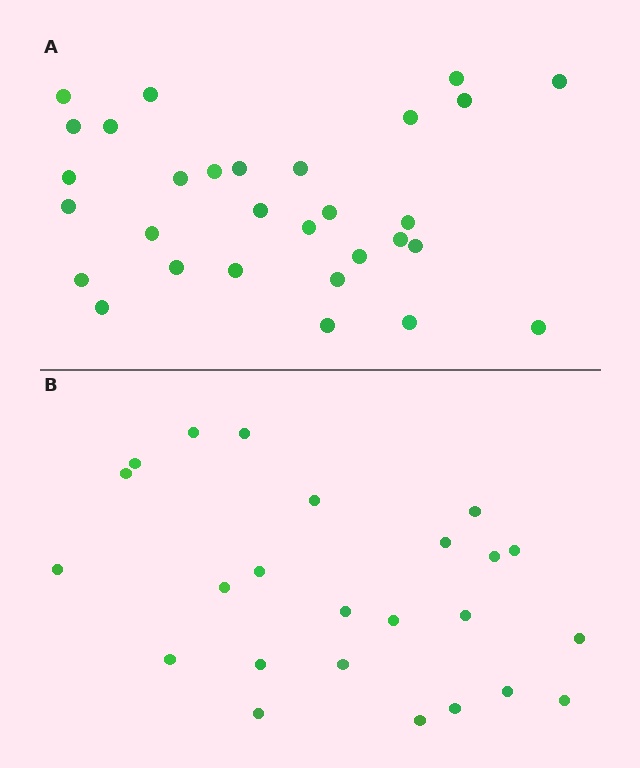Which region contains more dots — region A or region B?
Region A (the top region) has more dots.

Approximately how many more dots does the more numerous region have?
Region A has about 6 more dots than region B.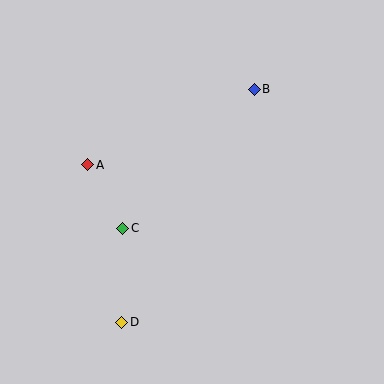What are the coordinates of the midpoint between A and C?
The midpoint between A and C is at (105, 196).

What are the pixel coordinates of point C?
Point C is at (123, 228).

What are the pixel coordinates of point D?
Point D is at (122, 322).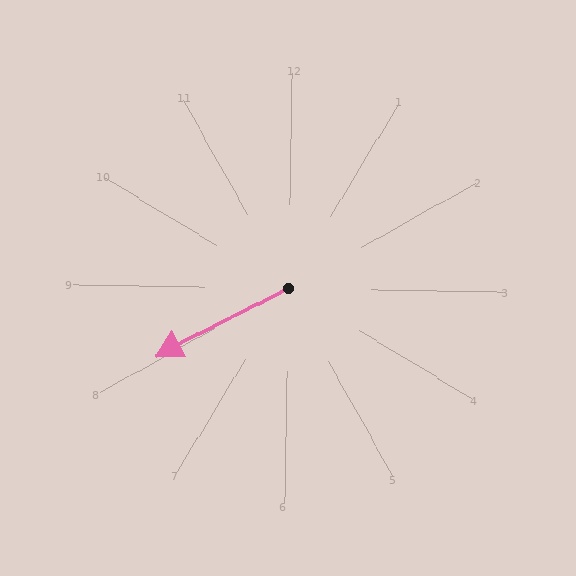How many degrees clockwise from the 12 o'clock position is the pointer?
Approximately 242 degrees.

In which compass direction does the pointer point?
Southwest.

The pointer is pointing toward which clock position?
Roughly 8 o'clock.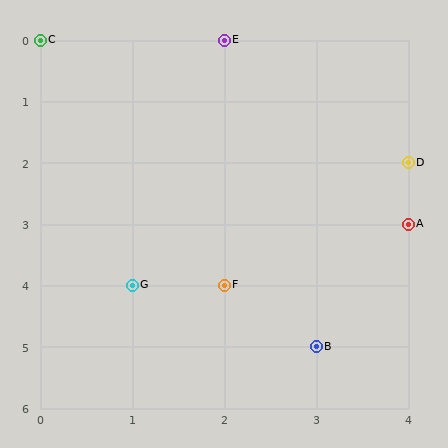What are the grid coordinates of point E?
Point E is at grid coordinates (2, 0).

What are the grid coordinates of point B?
Point B is at grid coordinates (3, 5).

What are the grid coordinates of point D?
Point D is at grid coordinates (4, 2).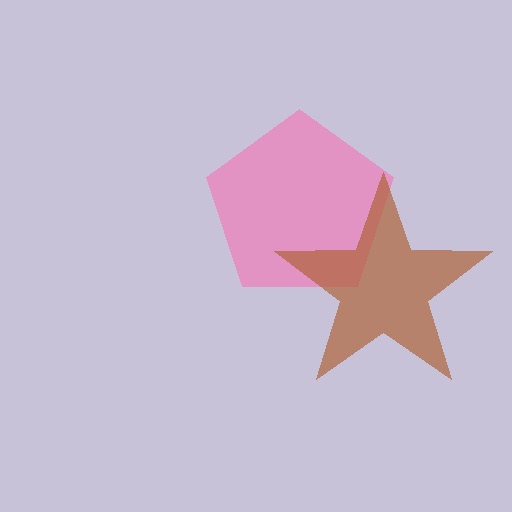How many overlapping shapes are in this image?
There are 2 overlapping shapes in the image.